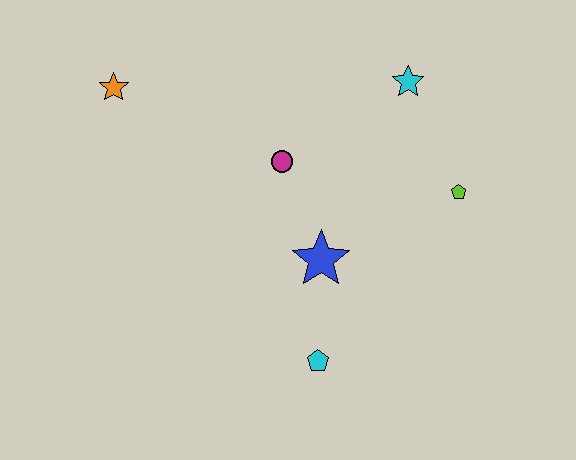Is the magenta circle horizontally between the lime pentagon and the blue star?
No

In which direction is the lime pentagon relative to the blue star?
The lime pentagon is to the right of the blue star.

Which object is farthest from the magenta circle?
The cyan pentagon is farthest from the magenta circle.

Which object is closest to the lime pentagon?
The cyan star is closest to the lime pentagon.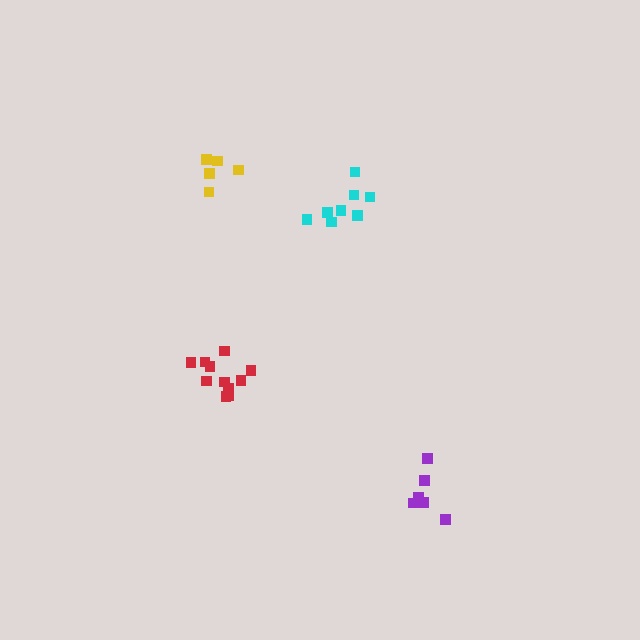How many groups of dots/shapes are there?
There are 4 groups.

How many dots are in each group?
Group 1: 8 dots, Group 2: 11 dots, Group 3: 5 dots, Group 4: 6 dots (30 total).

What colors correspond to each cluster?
The clusters are colored: cyan, red, yellow, purple.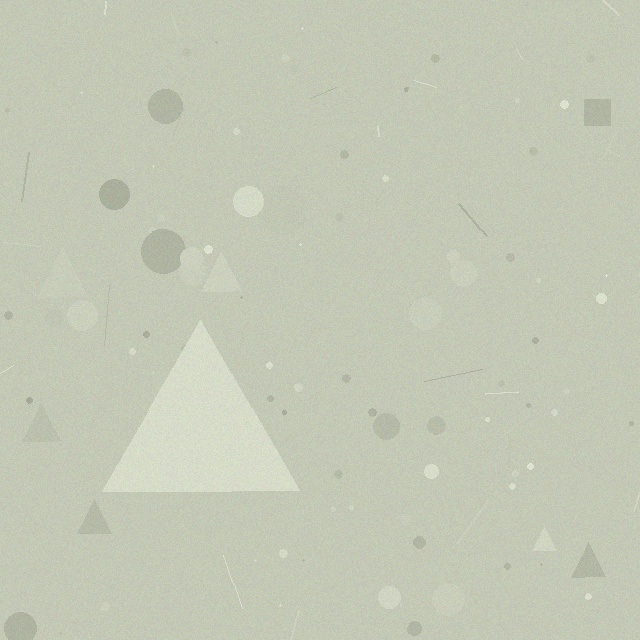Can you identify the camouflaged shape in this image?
The camouflaged shape is a triangle.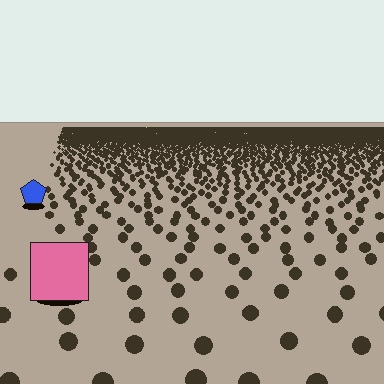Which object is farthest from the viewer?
The blue pentagon is farthest from the viewer. It appears smaller and the ground texture around it is denser.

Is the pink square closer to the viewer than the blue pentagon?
Yes. The pink square is closer — you can tell from the texture gradient: the ground texture is coarser near it.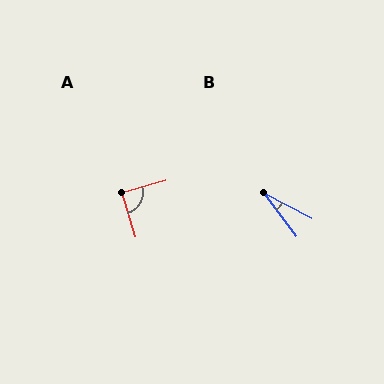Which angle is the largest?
A, at approximately 89 degrees.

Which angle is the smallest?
B, at approximately 26 degrees.